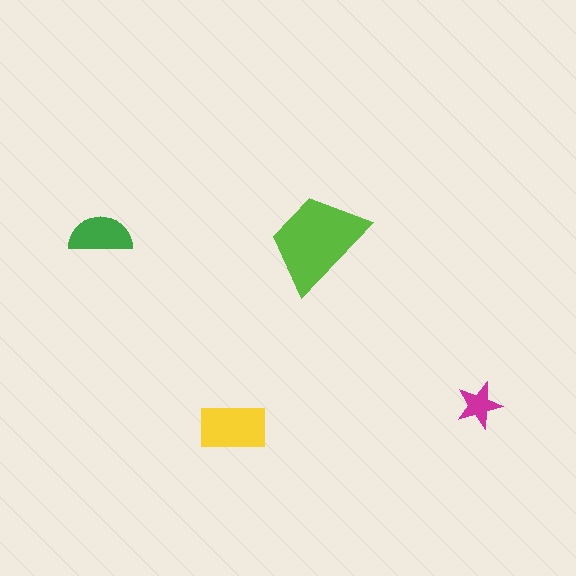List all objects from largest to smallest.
The lime trapezoid, the yellow rectangle, the green semicircle, the magenta star.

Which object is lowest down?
The yellow rectangle is bottommost.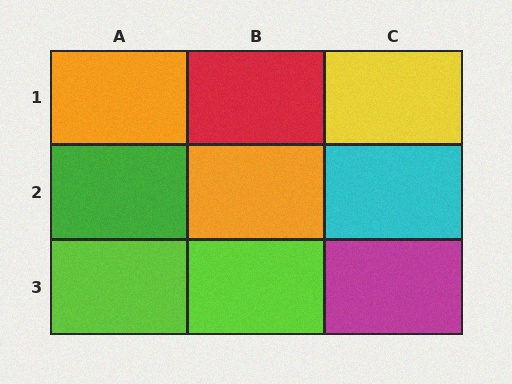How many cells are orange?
2 cells are orange.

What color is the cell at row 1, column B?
Red.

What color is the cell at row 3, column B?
Lime.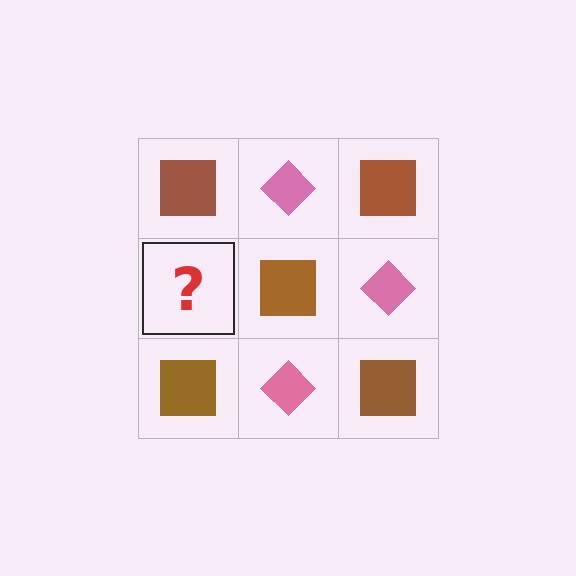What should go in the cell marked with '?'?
The missing cell should contain a pink diamond.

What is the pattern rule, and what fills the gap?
The rule is that it alternates brown square and pink diamond in a checkerboard pattern. The gap should be filled with a pink diamond.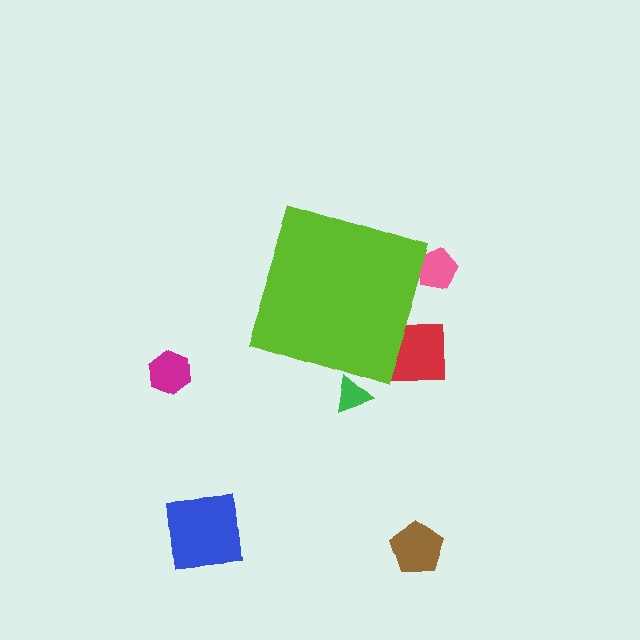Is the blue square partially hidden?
No, the blue square is fully visible.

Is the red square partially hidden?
Yes, the red square is partially hidden behind the lime diamond.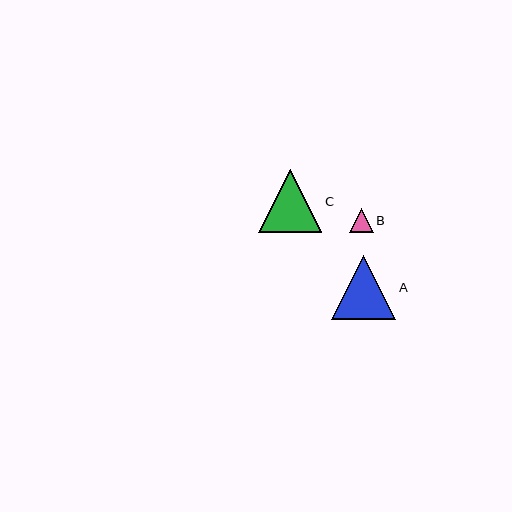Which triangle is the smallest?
Triangle B is the smallest with a size of approximately 23 pixels.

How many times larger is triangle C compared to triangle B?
Triangle C is approximately 2.7 times the size of triangle B.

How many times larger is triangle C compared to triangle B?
Triangle C is approximately 2.7 times the size of triangle B.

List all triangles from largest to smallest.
From largest to smallest: A, C, B.